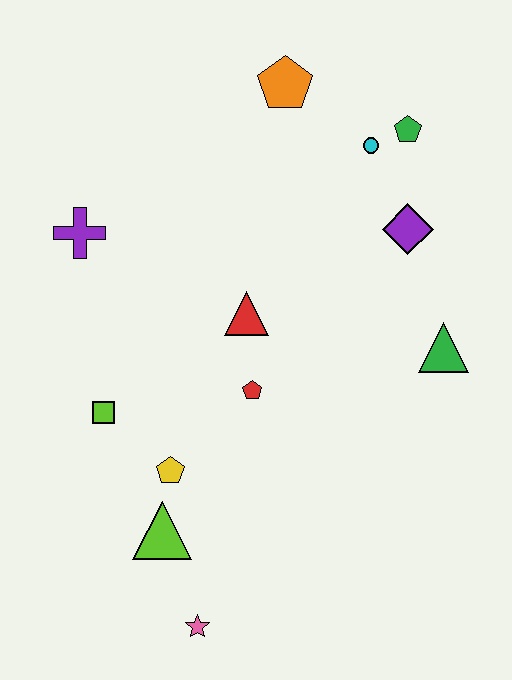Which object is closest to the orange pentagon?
The cyan circle is closest to the orange pentagon.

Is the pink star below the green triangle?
Yes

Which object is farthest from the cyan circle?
The pink star is farthest from the cyan circle.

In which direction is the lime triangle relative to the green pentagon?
The lime triangle is below the green pentagon.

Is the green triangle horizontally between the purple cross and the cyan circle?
No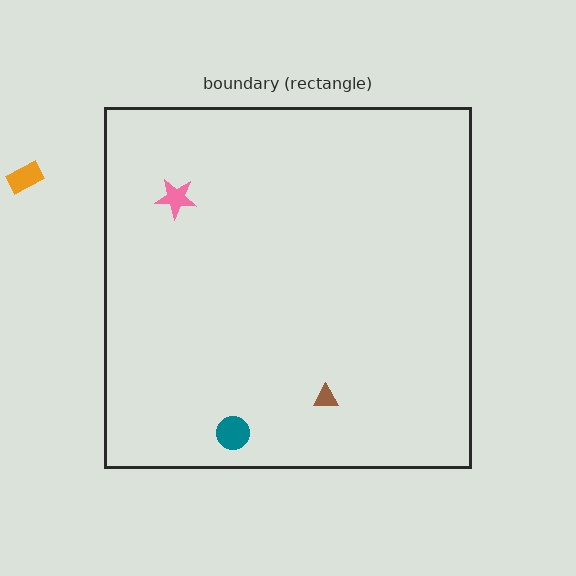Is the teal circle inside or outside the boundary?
Inside.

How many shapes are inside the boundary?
3 inside, 1 outside.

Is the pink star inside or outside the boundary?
Inside.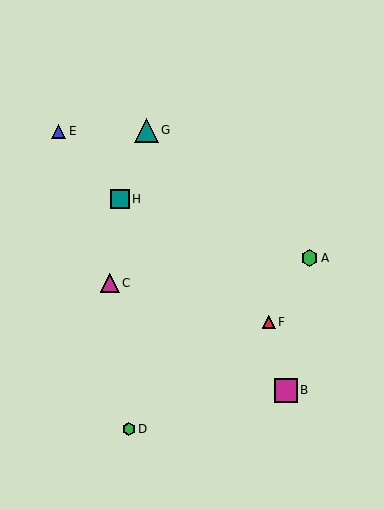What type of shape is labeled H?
Shape H is a teal square.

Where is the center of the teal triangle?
The center of the teal triangle is at (146, 130).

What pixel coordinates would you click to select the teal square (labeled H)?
Click at (120, 199) to select the teal square H.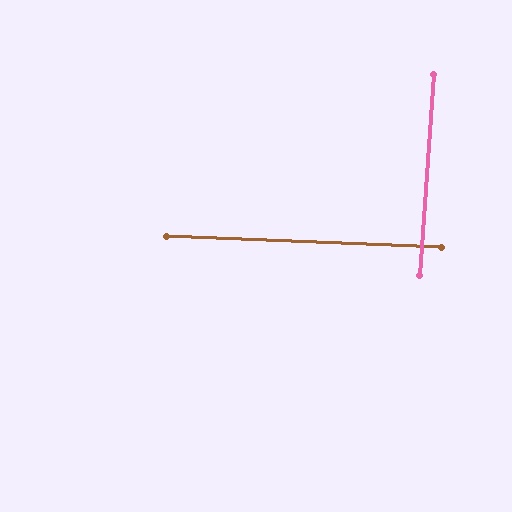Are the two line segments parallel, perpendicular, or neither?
Perpendicular — they meet at approximately 88°.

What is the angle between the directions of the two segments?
Approximately 88 degrees.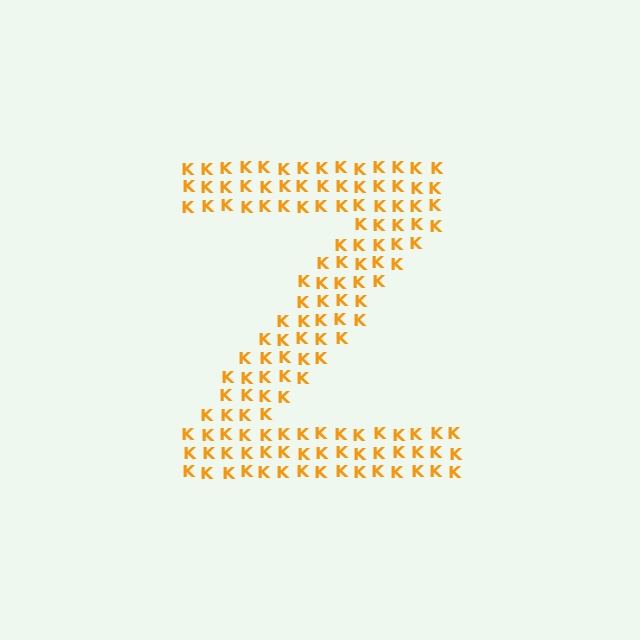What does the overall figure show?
The overall figure shows the letter Z.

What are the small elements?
The small elements are letter K's.